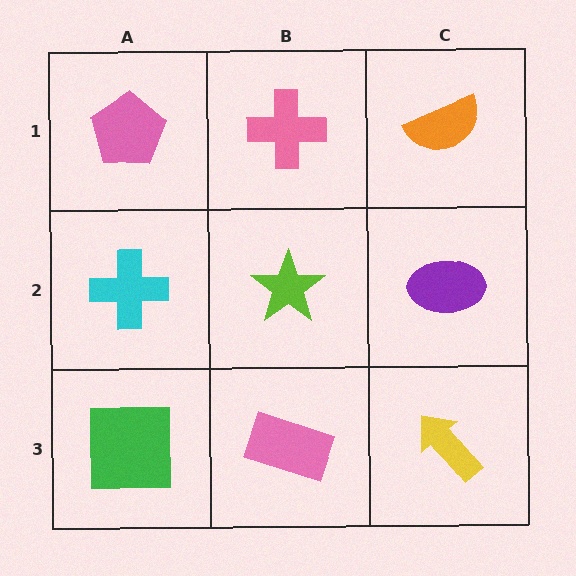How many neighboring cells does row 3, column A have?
2.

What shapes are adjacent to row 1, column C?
A purple ellipse (row 2, column C), a pink cross (row 1, column B).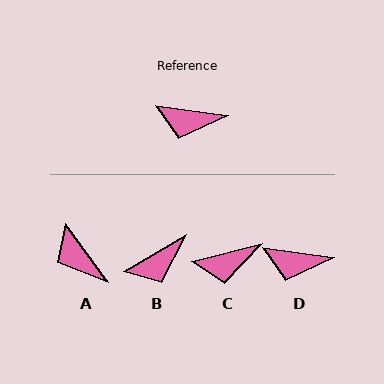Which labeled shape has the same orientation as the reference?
D.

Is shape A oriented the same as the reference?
No, it is off by about 46 degrees.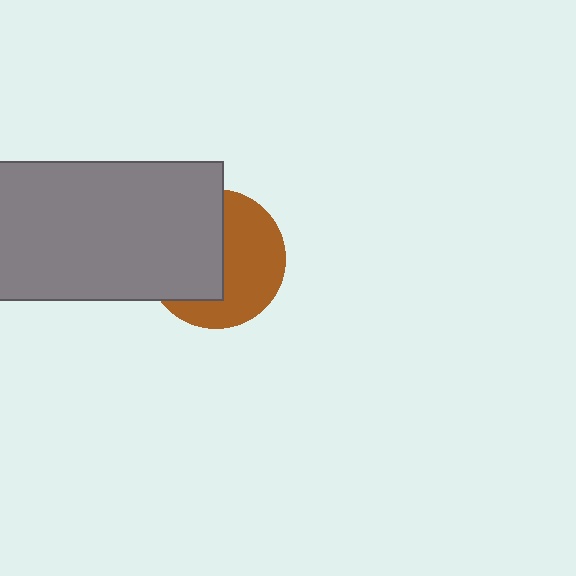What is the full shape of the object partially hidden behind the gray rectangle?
The partially hidden object is a brown circle.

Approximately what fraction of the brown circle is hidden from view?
Roughly 49% of the brown circle is hidden behind the gray rectangle.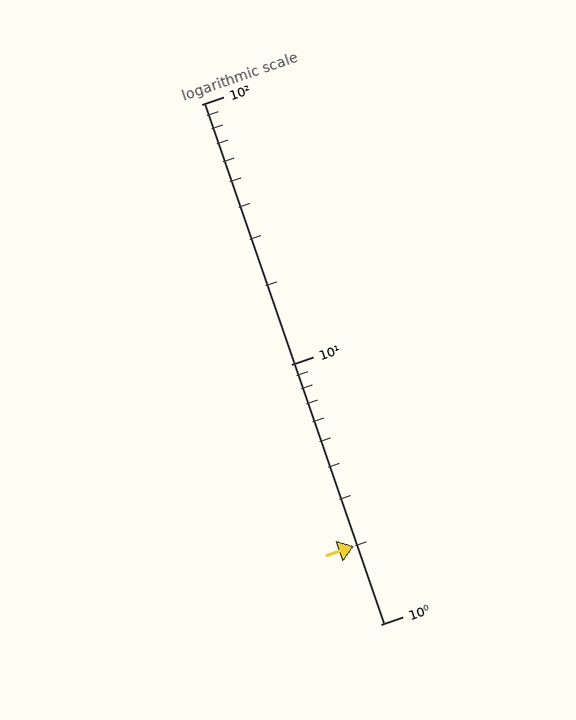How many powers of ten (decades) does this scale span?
The scale spans 2 decades, from 1 to 100.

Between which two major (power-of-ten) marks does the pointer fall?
The pointer is between 1 and 10.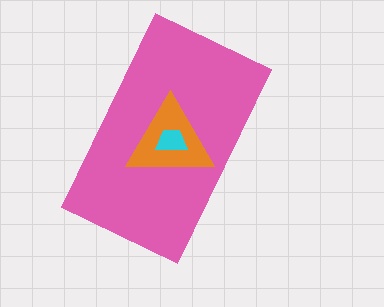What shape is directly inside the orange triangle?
The cyan trapezoid.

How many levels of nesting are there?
3.